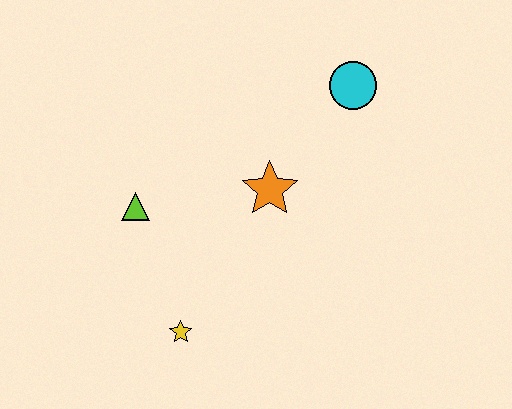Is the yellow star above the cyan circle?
No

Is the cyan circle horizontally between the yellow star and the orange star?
No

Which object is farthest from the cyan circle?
The yellow star is farthest from the cyan circle.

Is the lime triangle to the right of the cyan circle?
No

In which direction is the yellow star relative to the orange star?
The yellow star is below the orange star.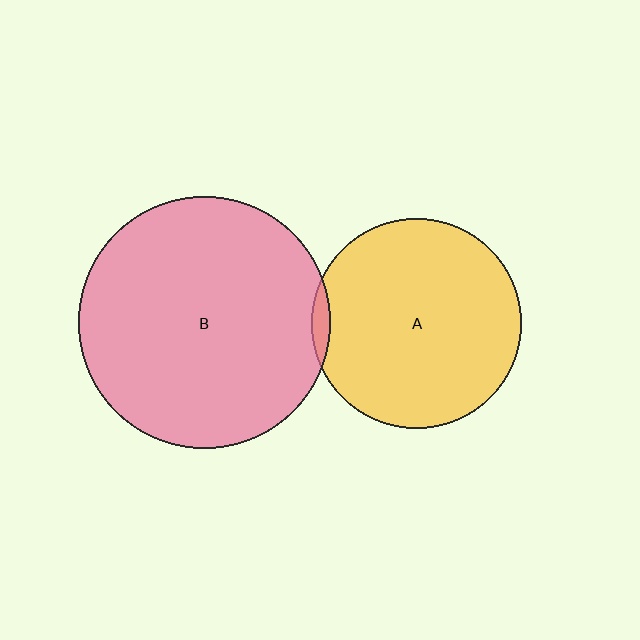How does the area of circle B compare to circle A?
Approximately 1.4 times.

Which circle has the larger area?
Circle B (pink).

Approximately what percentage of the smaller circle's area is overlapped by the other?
Approximately 5%.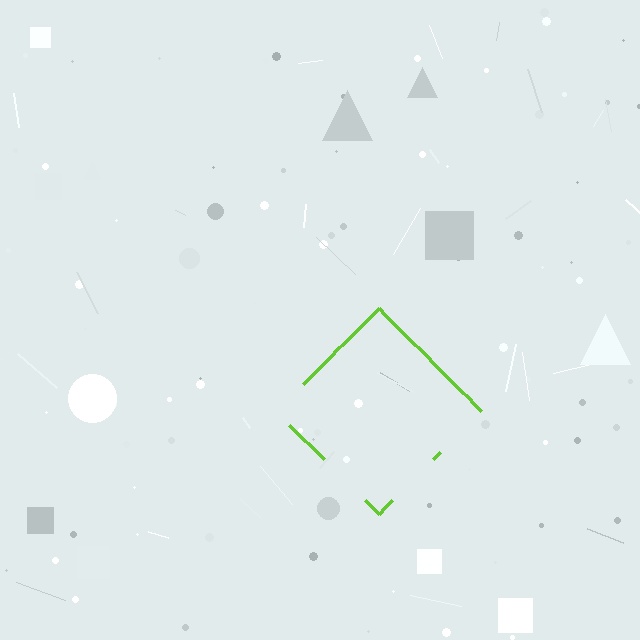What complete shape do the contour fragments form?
The contour fragments form a diamond.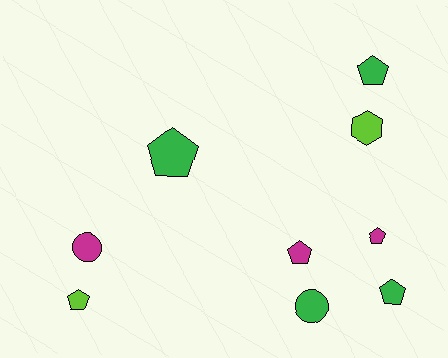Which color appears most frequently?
Green, with 4 objects.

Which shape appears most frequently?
Pentagon, with 6 objects.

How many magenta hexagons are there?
There are no magenta hexagons.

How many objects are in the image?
There are 9 objects.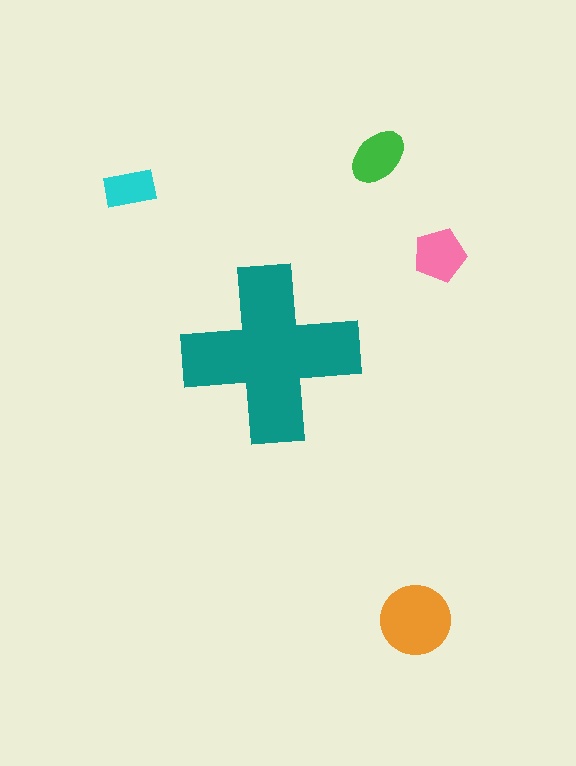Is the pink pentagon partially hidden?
No, the pink pentagon is fully visible.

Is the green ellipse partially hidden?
No, the green ellipse is fully visible.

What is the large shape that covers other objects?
A teal cross.